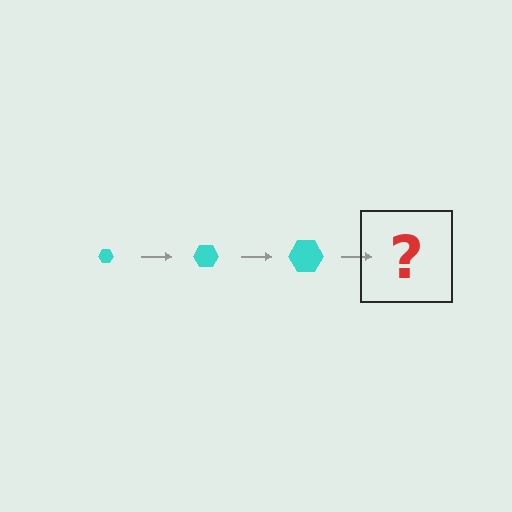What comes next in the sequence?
The next element should be a cyan hexagon, larger than the previous one.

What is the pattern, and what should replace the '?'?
The pattern is that the hexagon gets progressively larger each step. The '?' should be a cyan hexagon, larger than the previous one.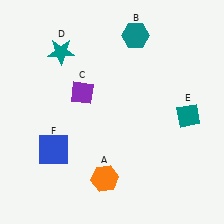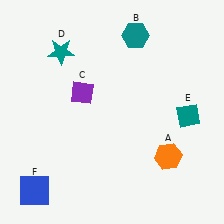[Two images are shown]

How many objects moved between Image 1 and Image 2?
2 objects moved between the two images.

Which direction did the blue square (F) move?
The blue square (F) moved down.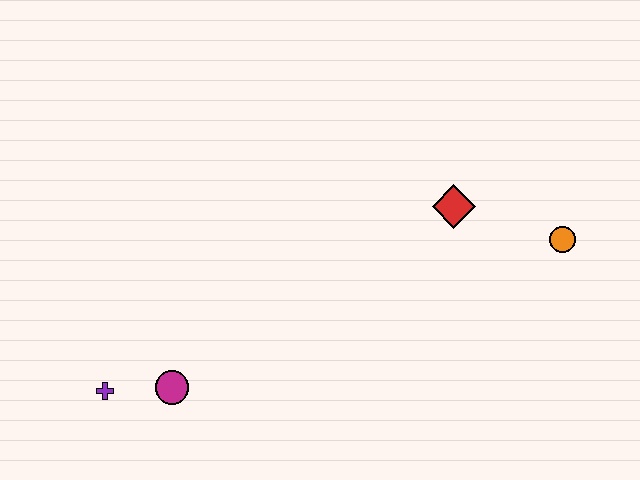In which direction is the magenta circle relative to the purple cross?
The magenta circle is to the right of the purple cross.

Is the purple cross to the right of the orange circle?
No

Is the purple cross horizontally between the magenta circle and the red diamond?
No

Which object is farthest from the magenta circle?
The orange circle is farthest from the magenta circle.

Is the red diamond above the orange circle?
Yes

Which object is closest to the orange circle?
The red diamond is closest to the orange circle.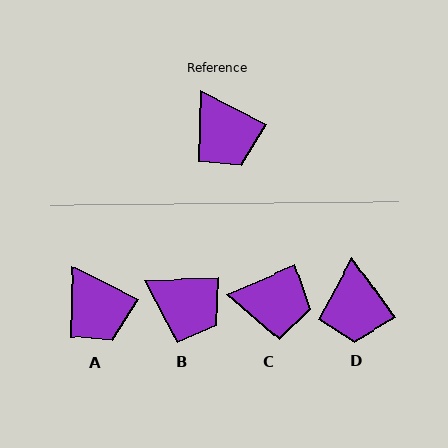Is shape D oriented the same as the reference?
No, it is off by about 27 degrees.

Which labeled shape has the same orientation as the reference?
A.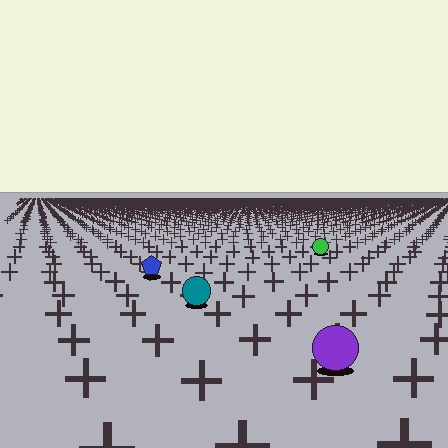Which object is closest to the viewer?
The purple circle is closest. The texture marks near it are larger and more spread out.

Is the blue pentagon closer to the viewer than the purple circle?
No. The purple circle is closer — you can tell from the texture gradient: the ground texture is coarser near it.